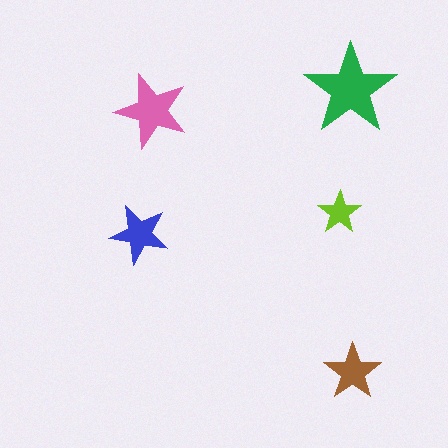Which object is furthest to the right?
The brown star is rightmost.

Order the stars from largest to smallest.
the green one, the pink one, the blue one, the brown one, the lime one.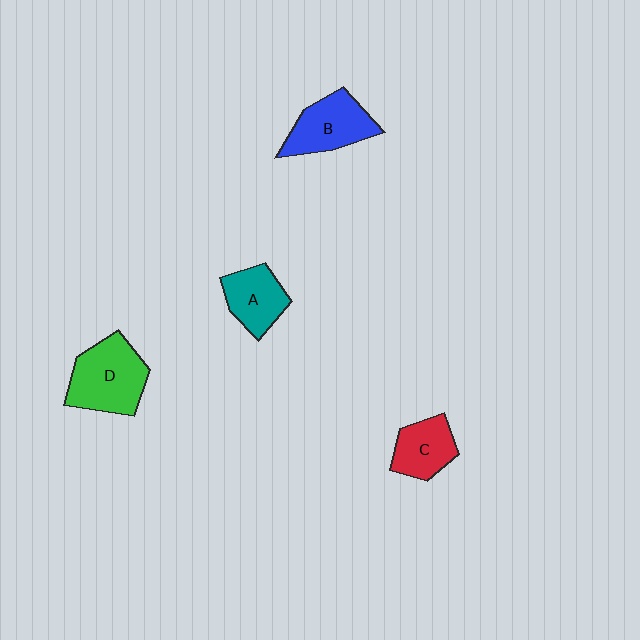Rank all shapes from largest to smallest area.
From largest to smallest: D (green), B (blue), A (teal), C (red).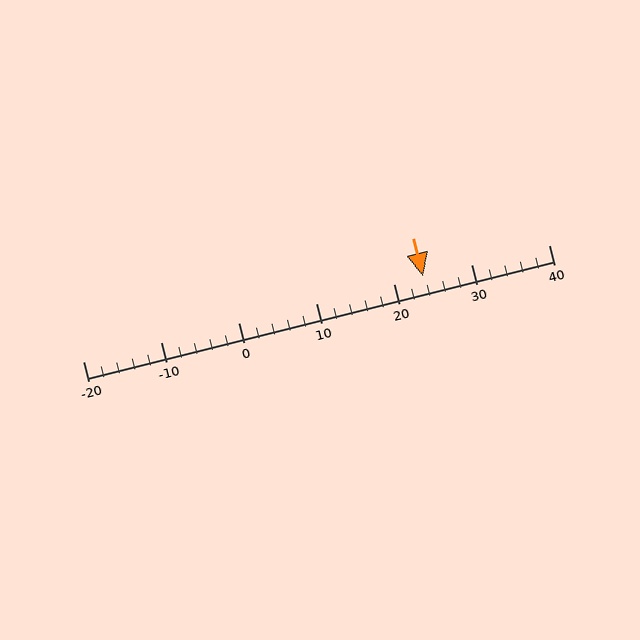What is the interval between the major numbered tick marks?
The major tick marks are spaced 10 units apart.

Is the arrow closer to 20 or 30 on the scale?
The arrow is closer to 20.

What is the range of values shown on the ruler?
The ruler shows values from -20 to 40.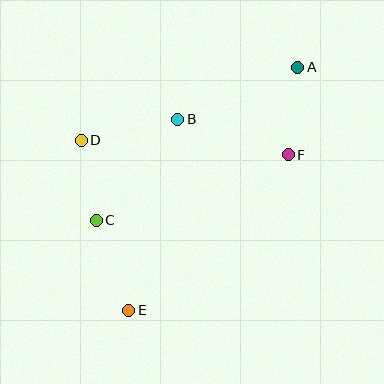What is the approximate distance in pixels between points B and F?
The distance between B and F is approximately 116 pixels.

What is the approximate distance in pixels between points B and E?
The distance between B and E is approximately 197 pixels.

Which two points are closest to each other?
Points C and D are closest to each other.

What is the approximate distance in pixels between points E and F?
The distance between E and F is approximately 223 pixels.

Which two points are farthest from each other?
Points A and E are farthest from each other.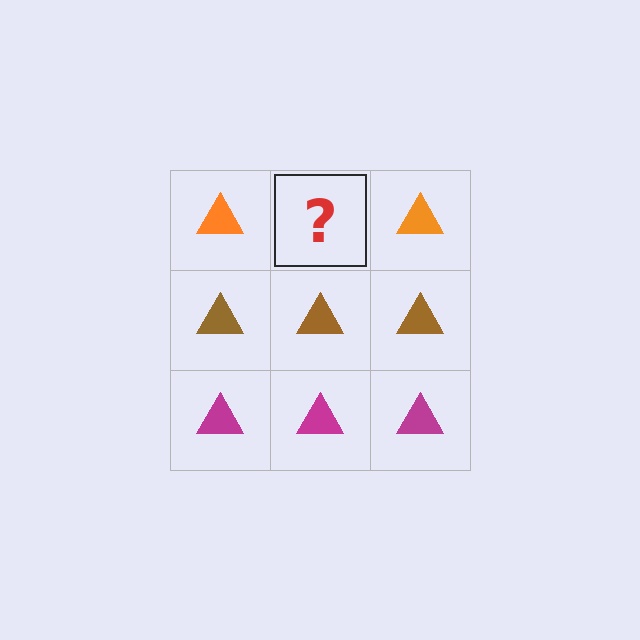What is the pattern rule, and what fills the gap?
The rule is that each row has a consistent color. The gap should be filled with an orange triangle.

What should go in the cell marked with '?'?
The missing cell should contain an orange triangle.